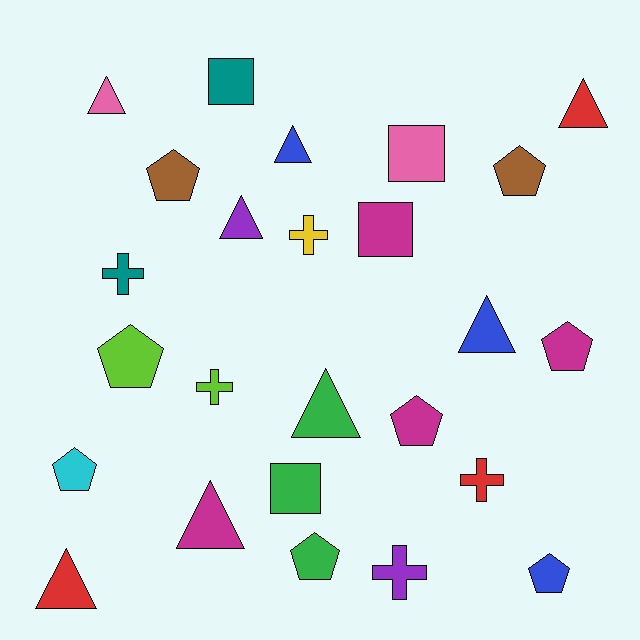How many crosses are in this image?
There are 5 crosses.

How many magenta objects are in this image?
There are 4 magenta objects.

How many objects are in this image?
There are 25 objects.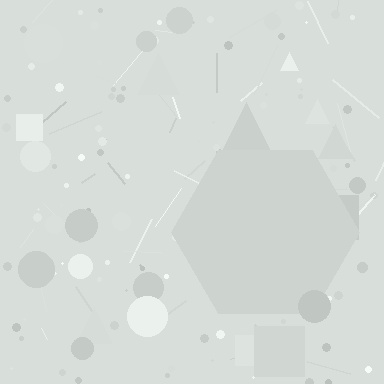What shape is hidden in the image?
A hexagon is hidden in the image.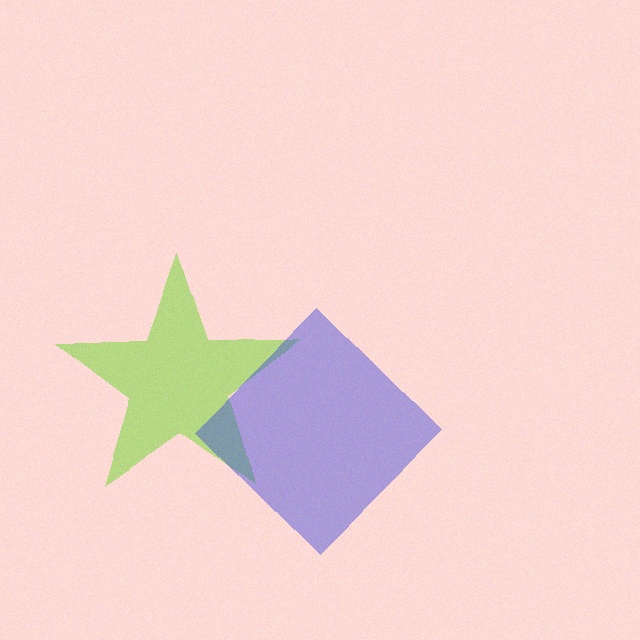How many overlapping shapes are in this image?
There are 2 overlapping shapes in the image.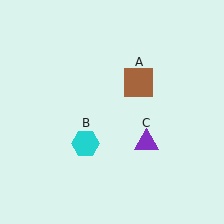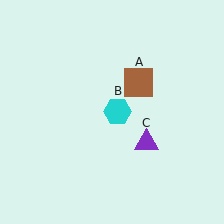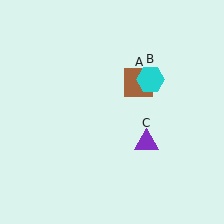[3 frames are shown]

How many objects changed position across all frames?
1 object changed position: cyan hexagon (object B).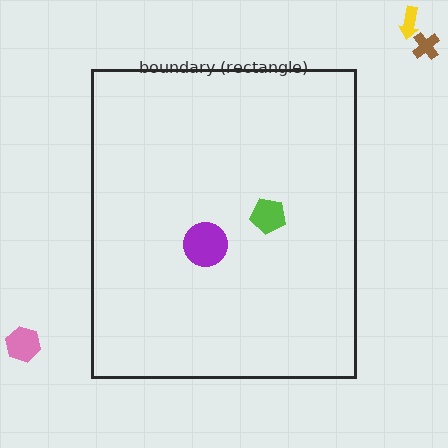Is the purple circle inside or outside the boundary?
Inside.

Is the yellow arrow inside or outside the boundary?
Outside.